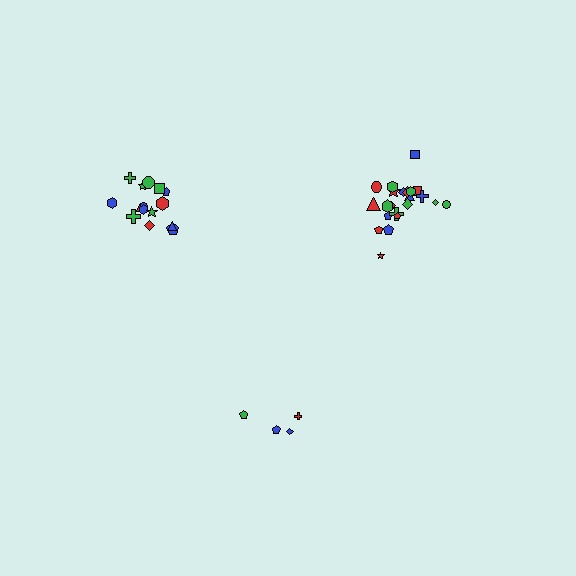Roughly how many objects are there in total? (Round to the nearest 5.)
Roughly 40 objects in total.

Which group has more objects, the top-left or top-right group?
The top-right group.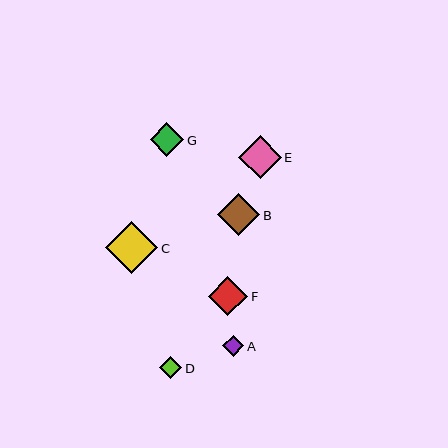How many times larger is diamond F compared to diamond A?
Diamond F is approximately 1.9 times the size of diamond A.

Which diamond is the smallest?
Diamond A is the smallest with a size of approximately 21 pixels.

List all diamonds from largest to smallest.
From largest to smallest: C, E, B, F, G, D, A.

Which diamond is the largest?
Diamond C is the largest with a size of approximately 52 pixels.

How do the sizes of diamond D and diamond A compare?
Diamond D and diamond A are approximately the same size.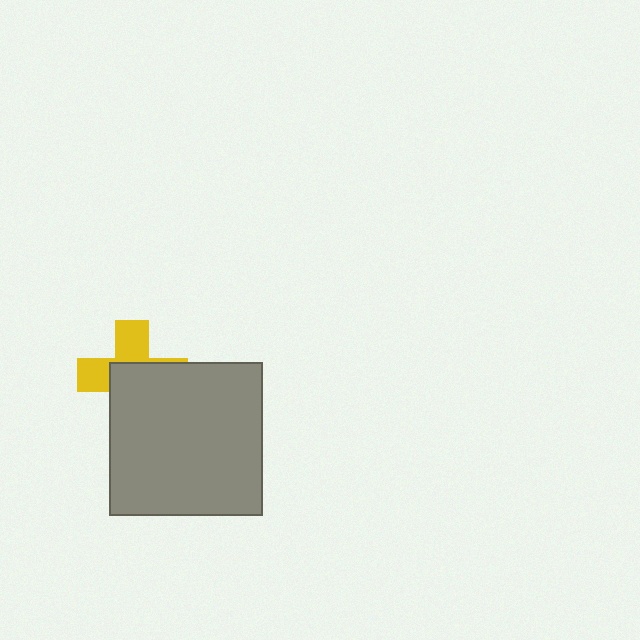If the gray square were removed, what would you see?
You would see the complete yellow cross.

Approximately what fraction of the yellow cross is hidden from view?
Roughly 58% of the yellow cross is hidden behind the gray square.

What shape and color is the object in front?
The object in front is a gray square.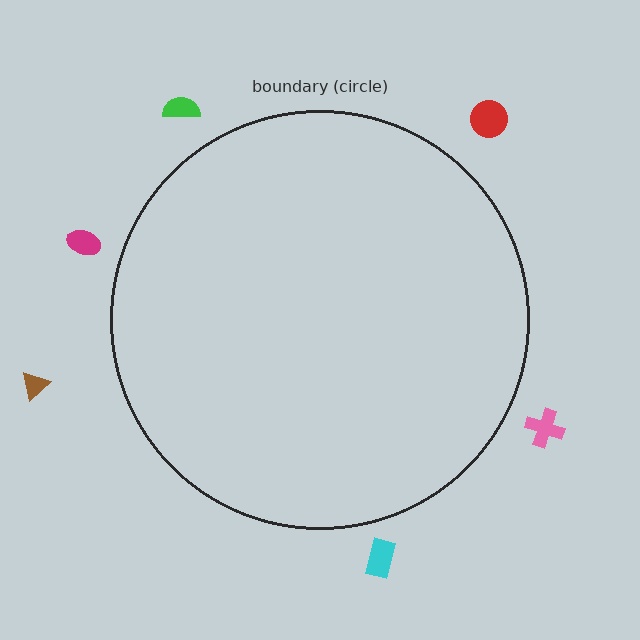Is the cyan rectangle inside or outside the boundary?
Outside.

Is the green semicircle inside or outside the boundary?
Outside.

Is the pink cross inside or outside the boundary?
Outside.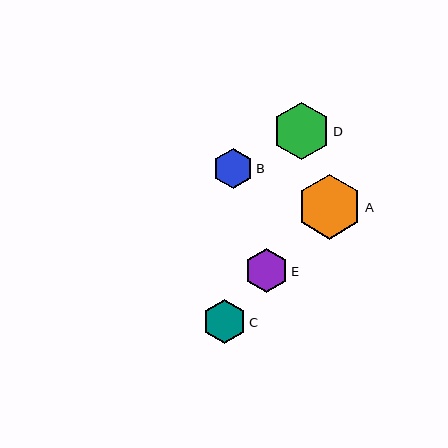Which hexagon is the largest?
Hexagon A is the largest with a size of approximately 65 pixels.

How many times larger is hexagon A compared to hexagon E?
Hexagon A is approximately 1.5 times the size of hexagon E.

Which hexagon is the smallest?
Hexagon B is the smallest with a size of approximately 40 pixels.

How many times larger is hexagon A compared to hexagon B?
Hexagon A is approximately 1.6 times the size of hexagon B.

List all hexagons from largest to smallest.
From largest to smallest: A, D, C, E, B.